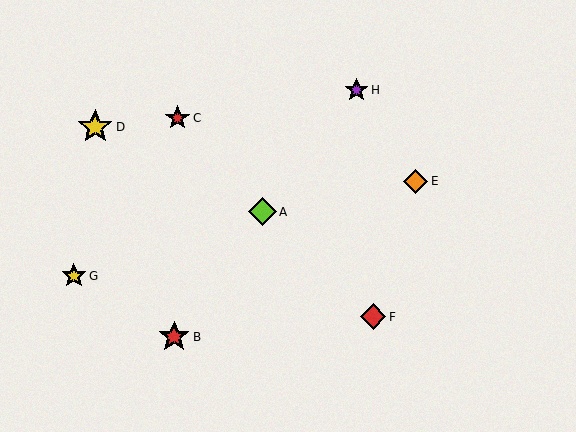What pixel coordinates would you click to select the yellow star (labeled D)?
Click at (95, 127) to select the yellow star D.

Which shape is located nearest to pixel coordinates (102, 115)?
The yellow star (labeled D) at (95, 127) is nearest to that location.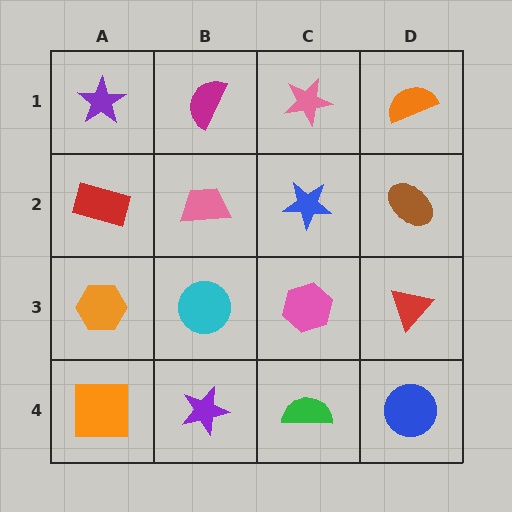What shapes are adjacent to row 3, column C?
A blue star (row 2, column C), a green semicircle (row 4, column C), a cyan circle (row 3, column B), a red triangle (row 3, column D).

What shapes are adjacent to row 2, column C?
A pink star (row 1, column C), a pink hexagon (row 3, column C), a pink trapezoid (row 2, column B), a brown ellipse (row 2, column D).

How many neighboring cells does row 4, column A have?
2.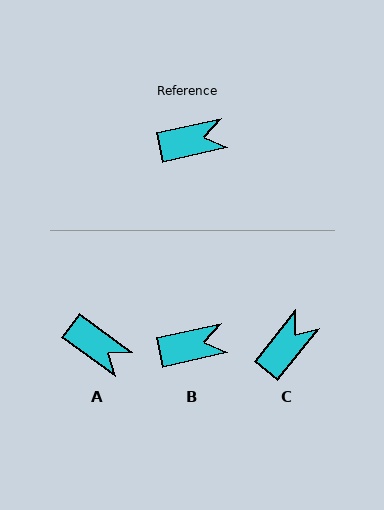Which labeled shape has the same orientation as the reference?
B.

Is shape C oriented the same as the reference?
No, it is off by about 38 degrees.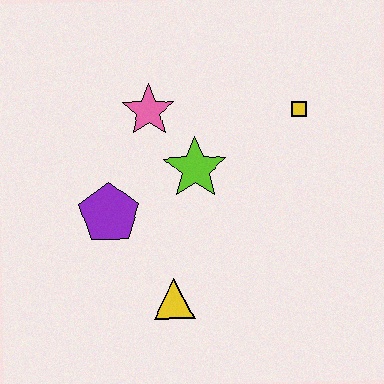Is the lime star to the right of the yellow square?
No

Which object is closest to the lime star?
The pink star is closest to the lime star.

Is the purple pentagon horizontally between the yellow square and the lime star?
No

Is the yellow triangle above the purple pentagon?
No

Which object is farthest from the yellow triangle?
The yellow square is farthest from the yellow triangle.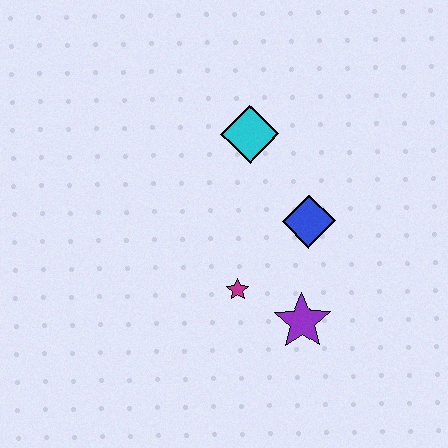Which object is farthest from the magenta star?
The cyan diamond is farthest from the magenta star.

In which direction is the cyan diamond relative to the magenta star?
The cyan diamond is above the magenta star.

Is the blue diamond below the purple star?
No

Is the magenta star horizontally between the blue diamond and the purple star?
No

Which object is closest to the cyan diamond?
The blue diamond is closest to the cyan diamond.